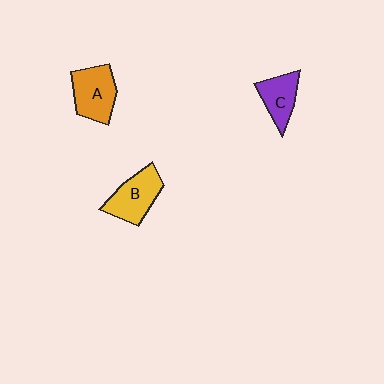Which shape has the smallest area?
Shape C (purple).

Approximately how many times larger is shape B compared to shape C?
Approximately 1.3 times.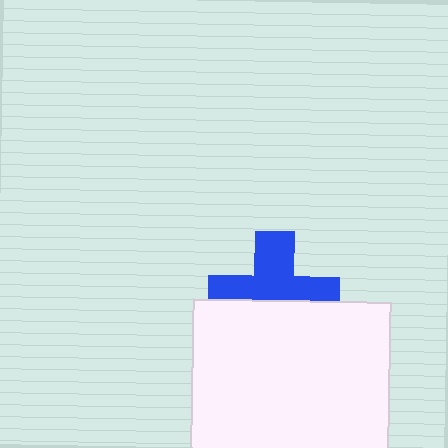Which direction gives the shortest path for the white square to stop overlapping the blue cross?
Moving down gives the shortest separation.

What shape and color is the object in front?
The object in front is a white square.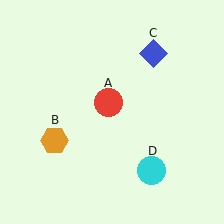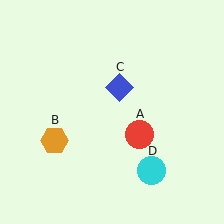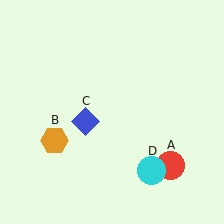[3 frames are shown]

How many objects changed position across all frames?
2 objects changed position: red circle (object A), blue diamond (object C).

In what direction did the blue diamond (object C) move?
The blue diamond (object C) moved down and to the left.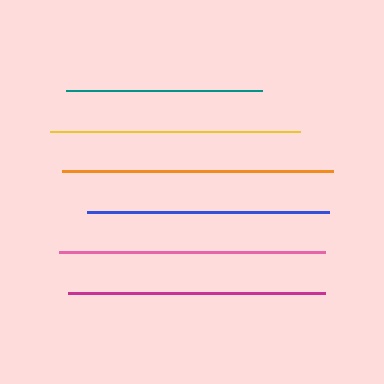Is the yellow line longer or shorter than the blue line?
The yellow line is longer than the blue line.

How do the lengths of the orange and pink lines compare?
The orange and pink lines are approximately the same length.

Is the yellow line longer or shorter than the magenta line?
The magenta line is longer than the yellow line.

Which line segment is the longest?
The orange line is the longest at approximately 271 pixels.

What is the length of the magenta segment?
The magenta segment is approximately 257 pixels long.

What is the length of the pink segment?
The pink segment is approximately 266 pixels long.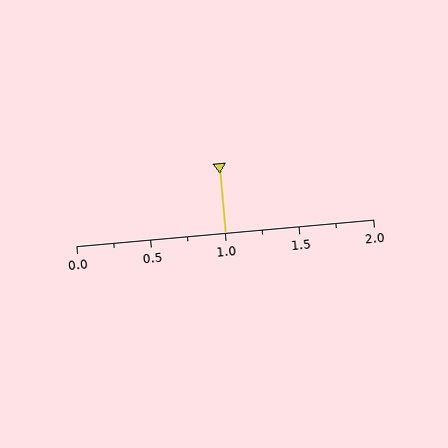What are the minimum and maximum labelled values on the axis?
The axis runs from 0.0 to 2.0.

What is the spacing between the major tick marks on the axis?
The major ticks are spaced 0.5 apart.